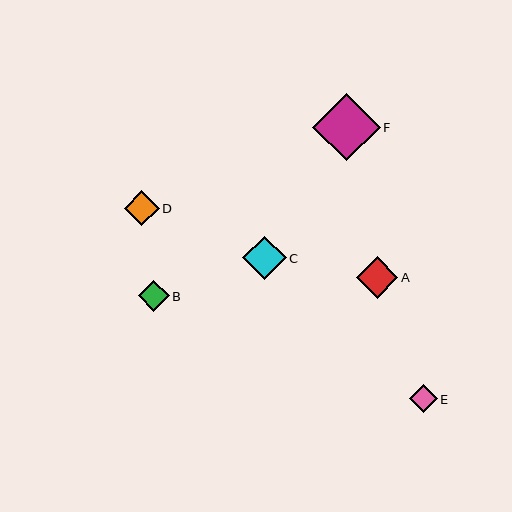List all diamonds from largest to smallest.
From largest to smallest: F, C, A, D, B, E.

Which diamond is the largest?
Diamond F is the largest with a size of approximately 67 pixels.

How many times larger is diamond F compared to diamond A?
Diamond F is approximately 1.6 times the size of diamond A.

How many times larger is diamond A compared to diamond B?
Diamond A is approximately 1.3 times the size of diamond B.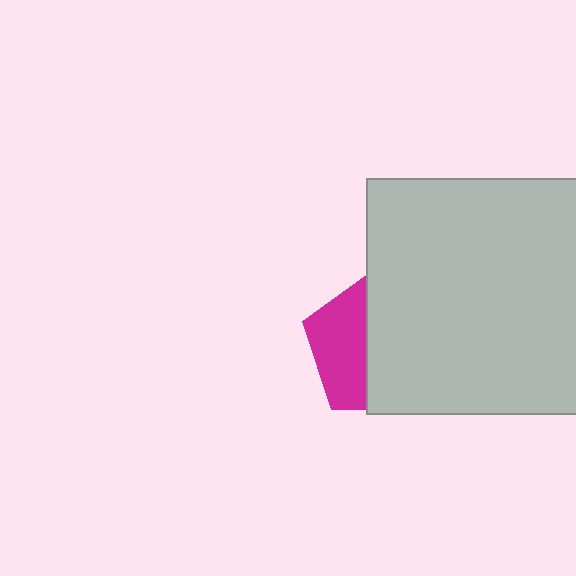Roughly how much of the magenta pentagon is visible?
A small part of it is visible (roughly 38%).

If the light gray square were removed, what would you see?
You would see the complete magenta pentagon.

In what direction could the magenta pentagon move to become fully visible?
The magenta pentagon could move left. That would shift it out from behind the light gray square entirely.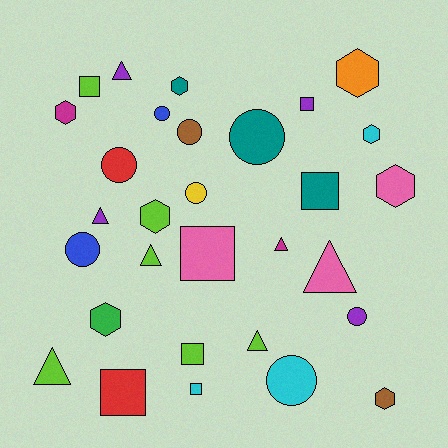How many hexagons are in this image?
There are 8 hexagons.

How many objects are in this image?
There are 30 objects.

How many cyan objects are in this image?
There are 3 cyan objects.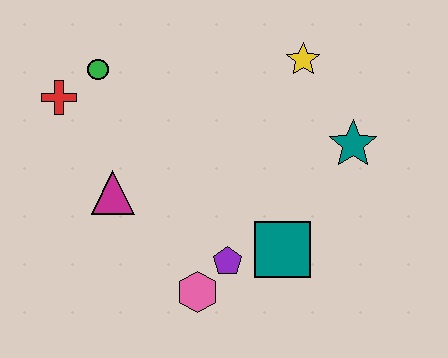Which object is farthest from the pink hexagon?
The yellow star is farthest from the pink hexagon.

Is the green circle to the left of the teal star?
Yes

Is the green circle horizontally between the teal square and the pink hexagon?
No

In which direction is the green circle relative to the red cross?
The green circle is to the right of the red cross.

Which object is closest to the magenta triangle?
The red cross is closest to the magenta triangle.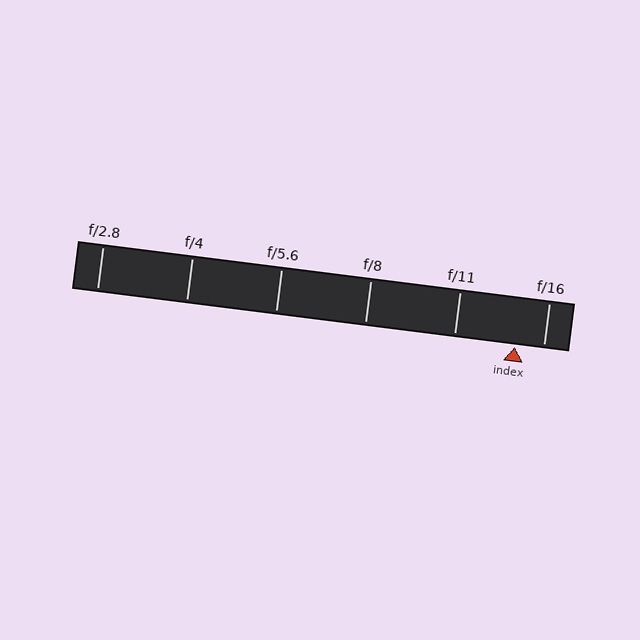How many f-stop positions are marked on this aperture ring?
There are 6 f-stop positions marked.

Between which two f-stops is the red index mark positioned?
The index mark is between f/11 and f/16.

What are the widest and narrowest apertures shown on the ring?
The widest aperture shown is f/2.8 and the narrowest is f/16.